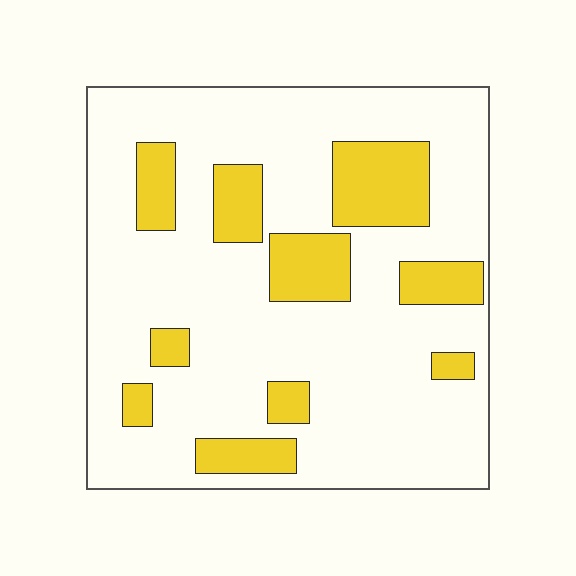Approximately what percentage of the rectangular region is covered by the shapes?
Approximately 20%.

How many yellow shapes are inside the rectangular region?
10.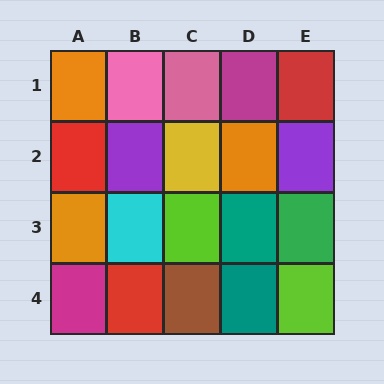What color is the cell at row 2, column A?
Red.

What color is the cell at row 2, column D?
Orange.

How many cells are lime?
2 cells are lime.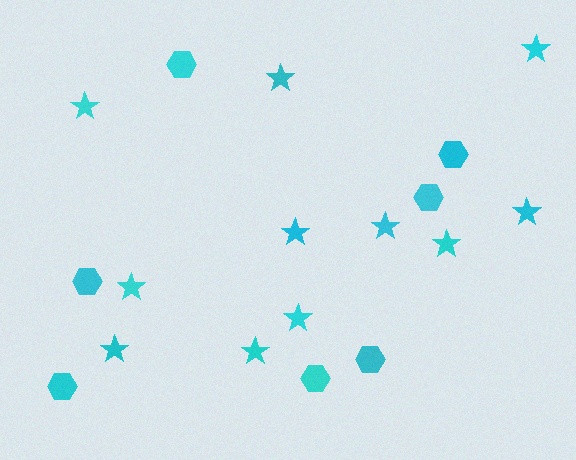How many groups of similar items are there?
There are 2 groups: one group of hexagons (7) and one group of stars (11).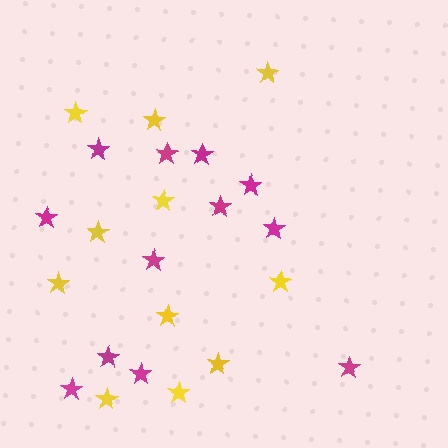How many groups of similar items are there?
There are 2 groups: one group of yellow stars (11) and one group of magenta stars (12).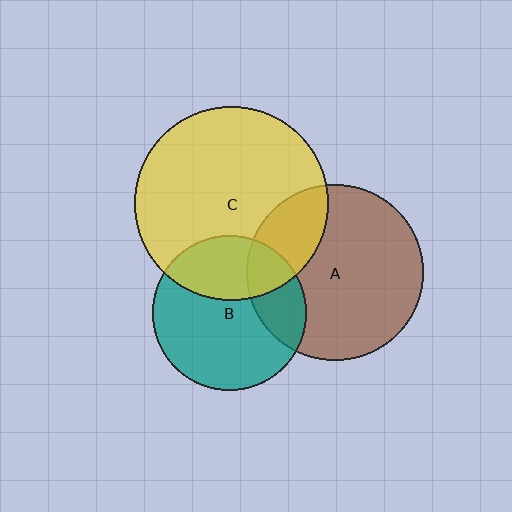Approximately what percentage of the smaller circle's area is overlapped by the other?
Approximately 25%.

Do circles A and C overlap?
Yes.